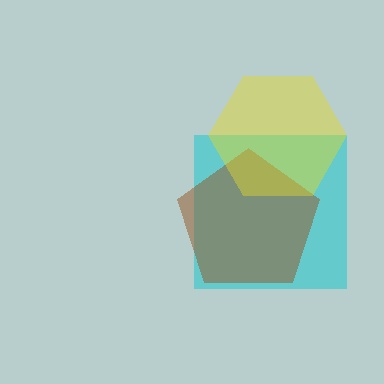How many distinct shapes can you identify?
There are 3 distinct shapes: a cyan square, a brown pentagon, a yellow hexagon.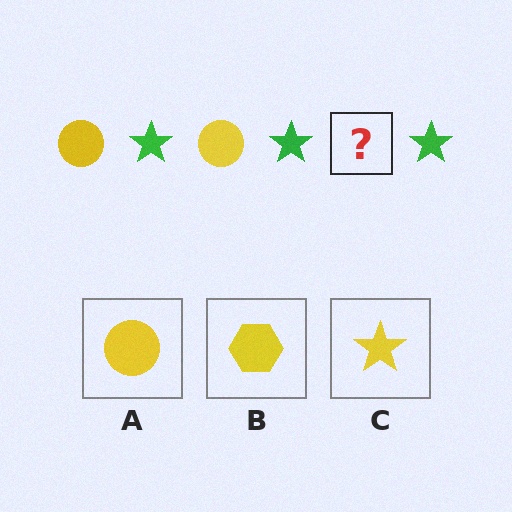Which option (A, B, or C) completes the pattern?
A.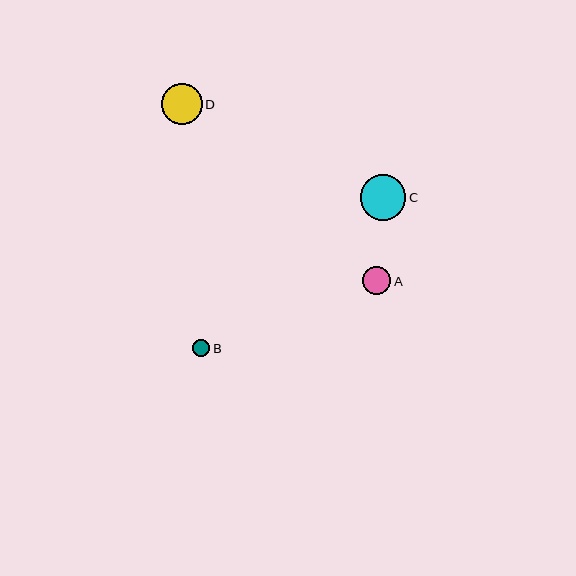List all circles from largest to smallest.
From largest to smallest: C, D, A, B.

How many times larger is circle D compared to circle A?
Circle D is approximately 1.5 times the size of circle A.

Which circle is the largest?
Circle C is the largest with a size of approximately 45 pixels.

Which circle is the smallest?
Circle B is the smallest with a size of approximately 18 pixels.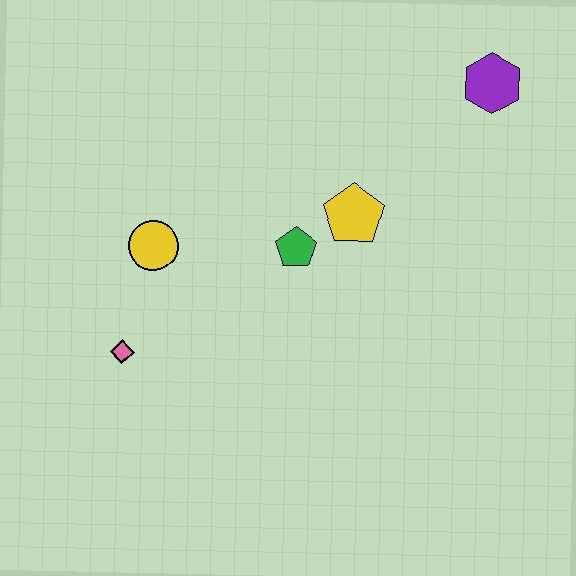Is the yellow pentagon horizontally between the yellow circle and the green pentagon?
No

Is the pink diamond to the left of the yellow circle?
Yes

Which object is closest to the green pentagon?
The yellow pentagon is closest to the green pentagon.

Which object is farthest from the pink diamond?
The purple hexagon is farthest from the pink diamond.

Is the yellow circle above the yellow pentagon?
No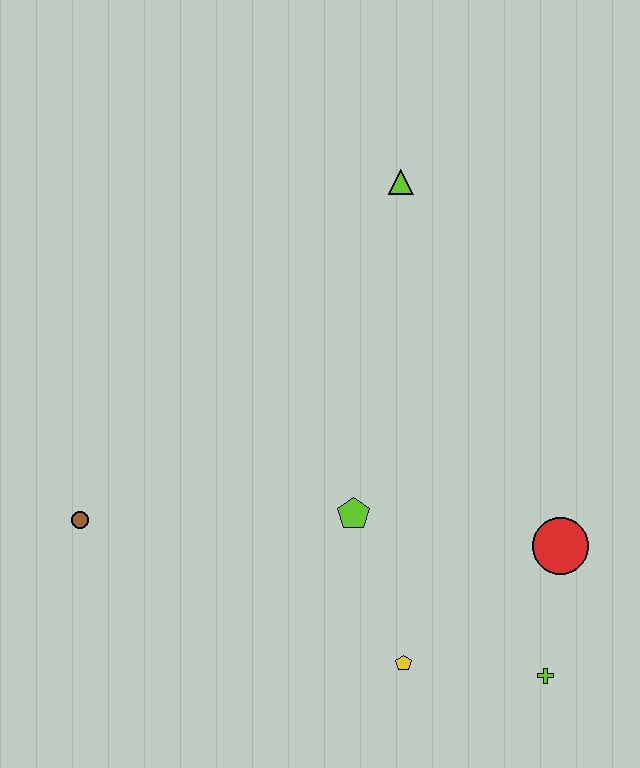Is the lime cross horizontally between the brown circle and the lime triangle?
No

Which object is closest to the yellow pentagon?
The lime cross is closest to the yellow pentagon.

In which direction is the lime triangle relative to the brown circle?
The lime triangle is above the brown circle.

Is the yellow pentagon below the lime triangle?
Yes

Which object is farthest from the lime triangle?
The lime cross is farthest from the lime triangle.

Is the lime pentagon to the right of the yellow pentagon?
No